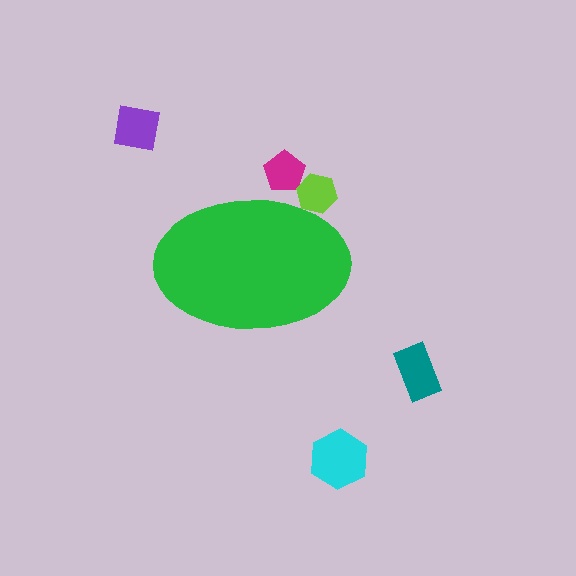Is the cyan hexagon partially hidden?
No, the cyan hexagon is fully visible.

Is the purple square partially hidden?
No, the purple square is fully visible.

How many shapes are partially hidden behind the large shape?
2 shapes are partially hidden.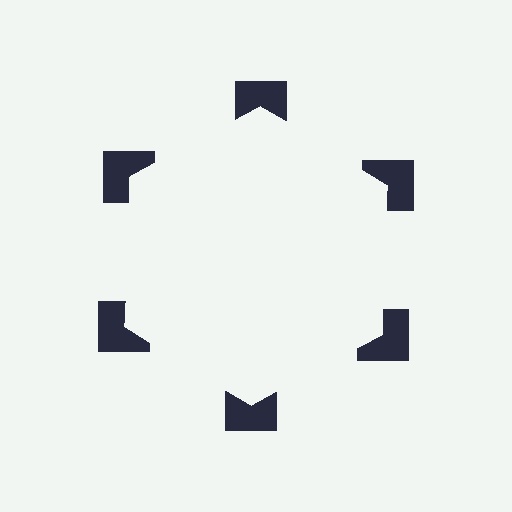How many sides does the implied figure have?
6 sides.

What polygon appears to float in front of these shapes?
An illusory hexagon — its edges are inferred from the aligned wedge cuts in the notched squares, not physically drawn.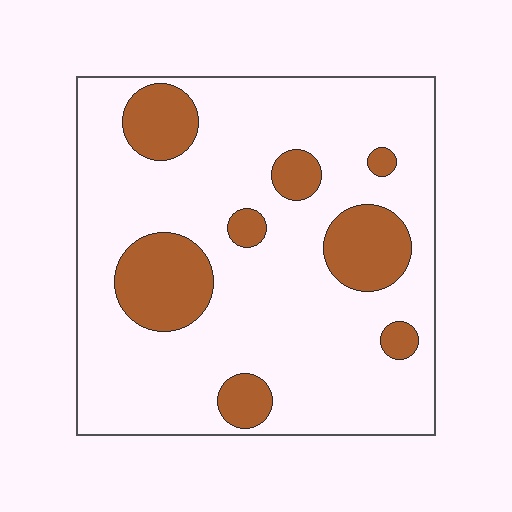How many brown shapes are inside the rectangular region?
8.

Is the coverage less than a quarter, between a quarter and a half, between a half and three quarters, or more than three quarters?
Less than a quarter.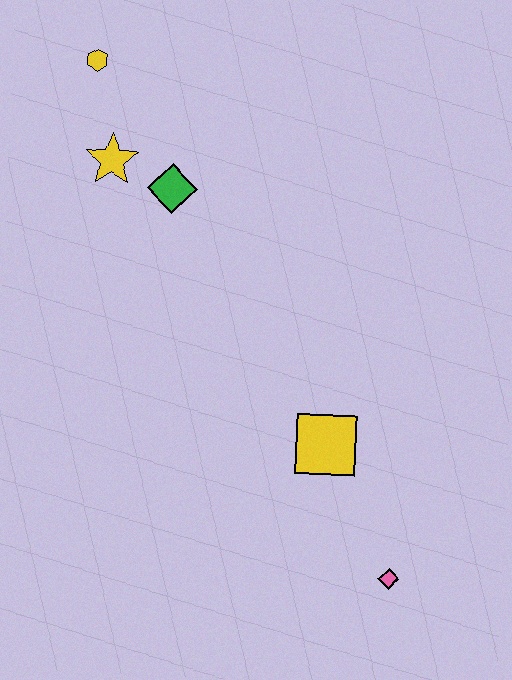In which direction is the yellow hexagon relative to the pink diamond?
The yellow hexagon is above the pink diamond.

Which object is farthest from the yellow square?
The yellow hexagon is farthest from the yellow square.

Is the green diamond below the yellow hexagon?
Yes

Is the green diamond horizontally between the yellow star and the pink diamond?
Yes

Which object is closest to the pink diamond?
The yellow square is closest to the pink diamond.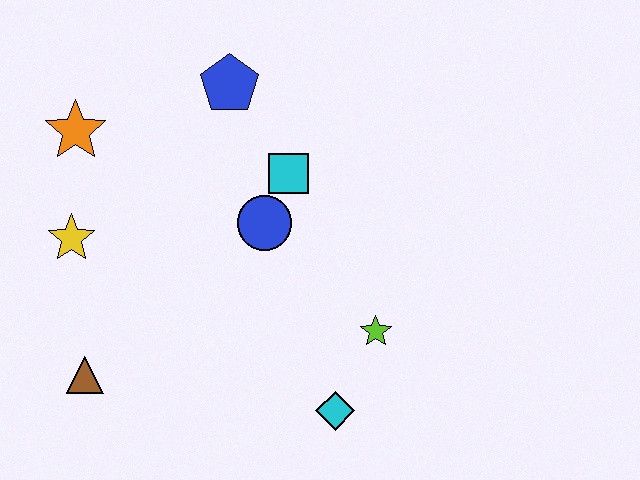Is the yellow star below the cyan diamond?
No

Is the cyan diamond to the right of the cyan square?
Yes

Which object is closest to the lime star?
The cyan diamond is closest to the lime star.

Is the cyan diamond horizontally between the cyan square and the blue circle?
No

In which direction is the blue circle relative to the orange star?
The blue circle is to the right of the orange star.